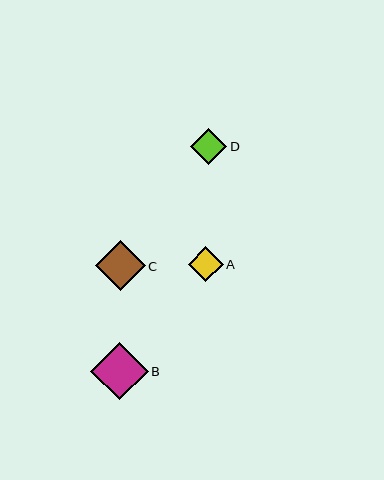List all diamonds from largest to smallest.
From largest to smallest: B, C, D, A.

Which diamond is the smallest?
Diamond A is the smallest with a size of approximately 35 pixels.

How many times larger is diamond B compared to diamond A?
Diamond B is approximately 1.6 times the size of diamond A.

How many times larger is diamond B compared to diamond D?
Diamond B is approximately 1.6 times the size of diamond D.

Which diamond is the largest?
Diamond B is the largest with a size of approximately 57 pixels.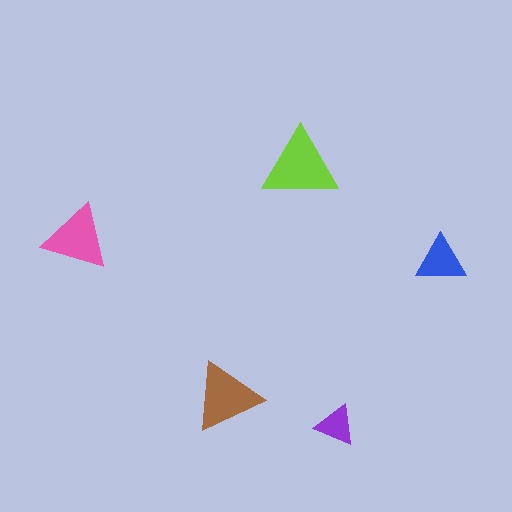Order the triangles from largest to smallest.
the lime one, the brown one, the pink one, the blue one, the purple one.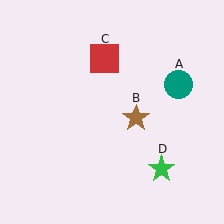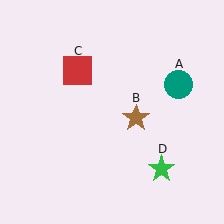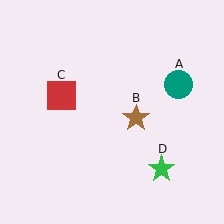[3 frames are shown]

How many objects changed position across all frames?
1 object changed position: red square (object C).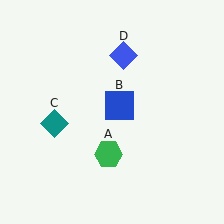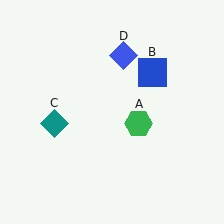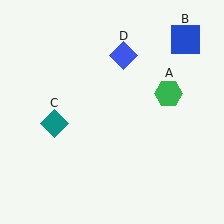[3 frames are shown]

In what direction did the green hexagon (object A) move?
The green hexagon (object A) moved up and to the right.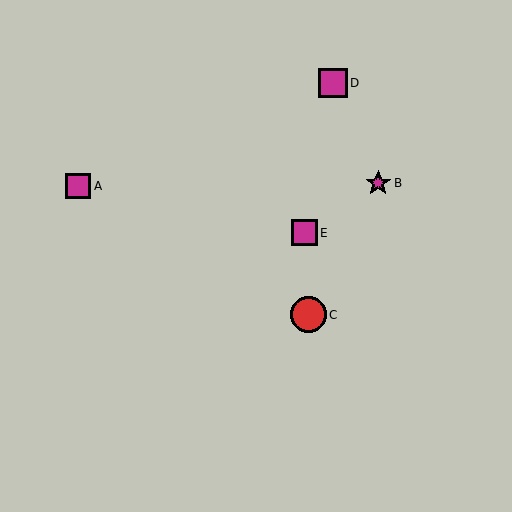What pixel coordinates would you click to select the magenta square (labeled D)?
Click at (333, 83) to select the magenta square D.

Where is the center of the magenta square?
The center of the magenta square is at (78, 186).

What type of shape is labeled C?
Shape C is a red circle.